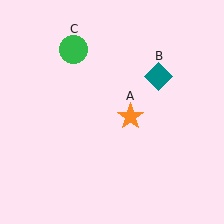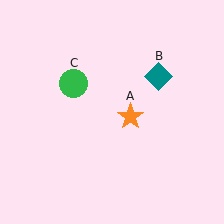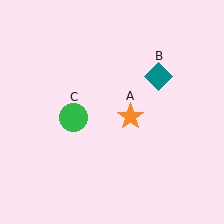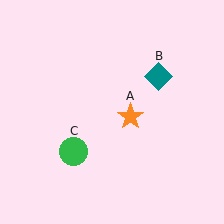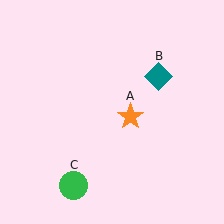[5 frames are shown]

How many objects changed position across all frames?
1 object changed position: green circle (object C).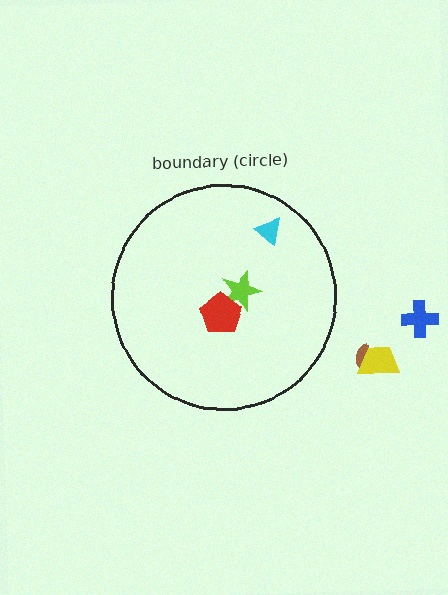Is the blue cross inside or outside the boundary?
Outside.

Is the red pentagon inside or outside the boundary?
Inside.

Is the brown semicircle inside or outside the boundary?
Outside.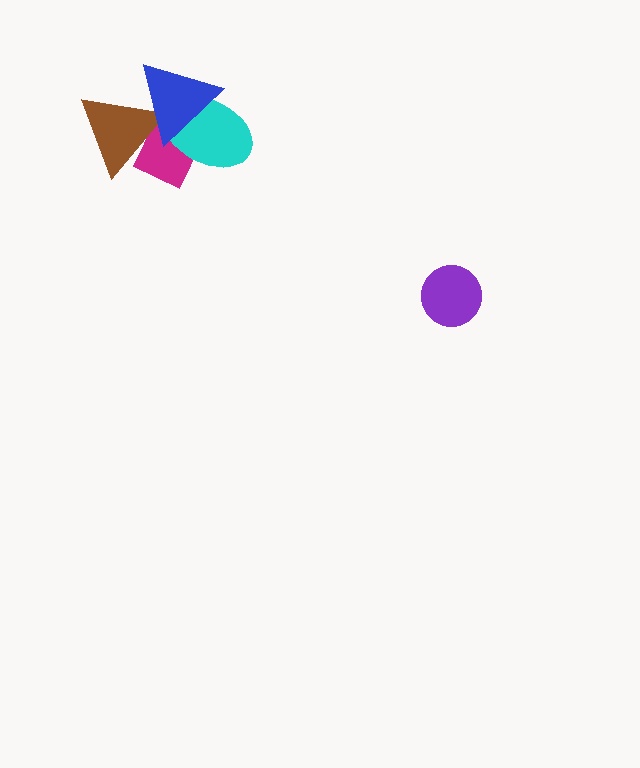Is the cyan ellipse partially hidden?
Yes, it is partially covered by another shape.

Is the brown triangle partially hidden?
Yes, it is partially covered by another shape.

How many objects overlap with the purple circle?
0 objects overlap with the purple circle.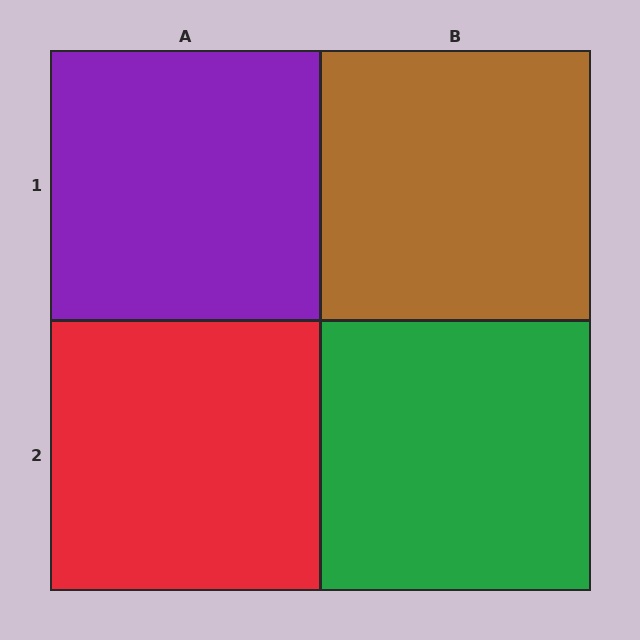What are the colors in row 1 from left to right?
Purple, brown.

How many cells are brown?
1 cell is brown.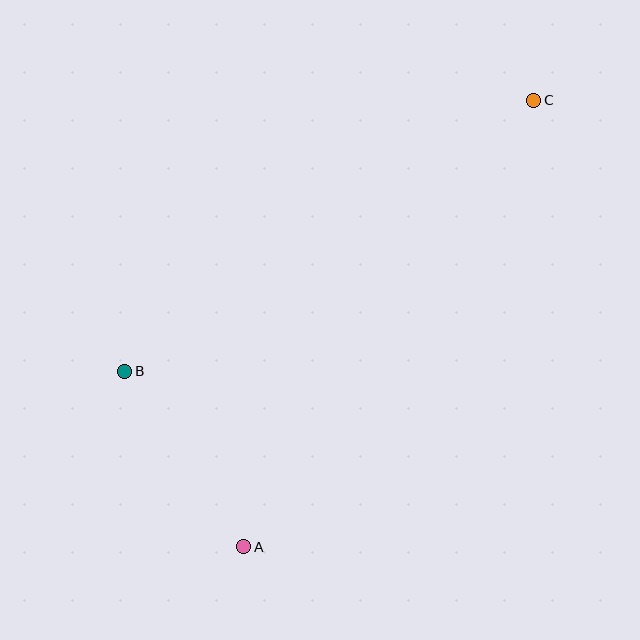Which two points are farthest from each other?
Points A and C are farthest from each other.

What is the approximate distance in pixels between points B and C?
The distance between B and C is approximately 491 pixels.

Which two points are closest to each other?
Points A and B are closest to each other.